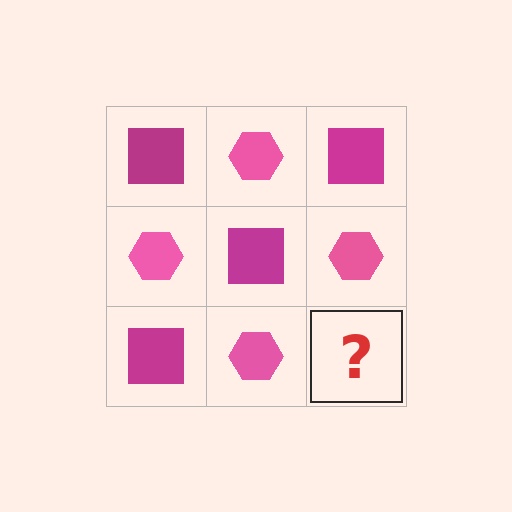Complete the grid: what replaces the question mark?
The question mark should be replaced with a magenta square.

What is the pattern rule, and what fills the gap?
The rule is that it alternates magenta square and pink hexagon in a checkerboard pattern. The gap should be filled with a magenta square.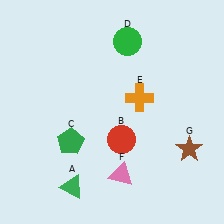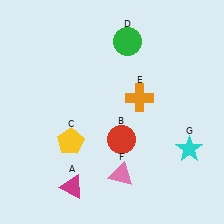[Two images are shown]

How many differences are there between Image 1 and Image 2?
There are 3 differences between the two images.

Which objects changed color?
A changed from green to magenta. C changed from green to yellow. G changed from brown to cyan.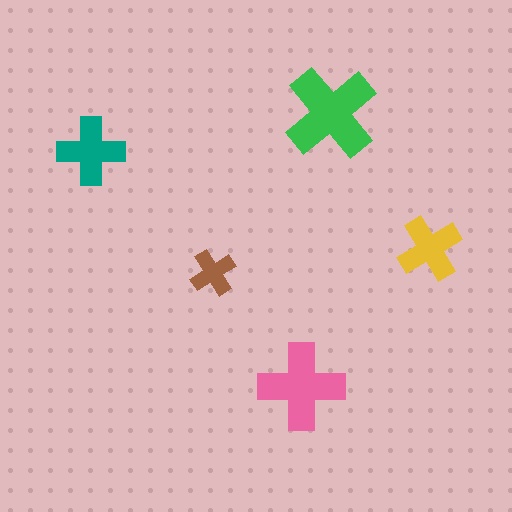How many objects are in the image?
There are 5 objects in the image.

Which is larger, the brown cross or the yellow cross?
The yellow one.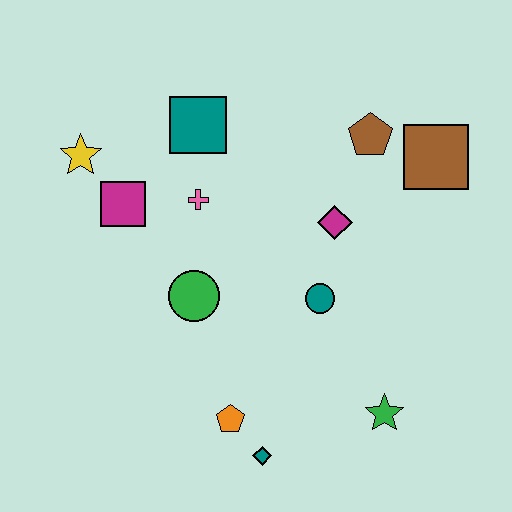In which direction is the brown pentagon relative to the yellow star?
The brown pentagon is to the right of the yellow star.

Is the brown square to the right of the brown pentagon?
Yes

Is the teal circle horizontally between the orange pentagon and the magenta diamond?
Yes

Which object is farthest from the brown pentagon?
The teal diamond is farthest from the brown pentagon.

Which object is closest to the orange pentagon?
The teal diamond is closest to the orange pentagon.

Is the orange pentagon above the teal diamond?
Yes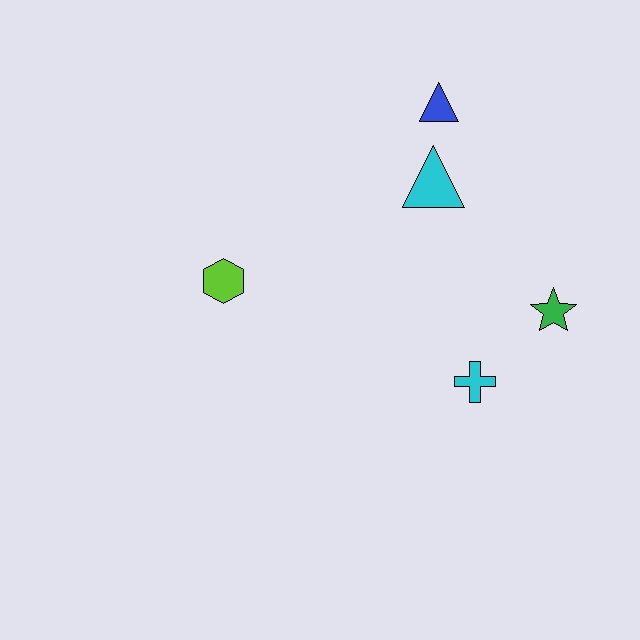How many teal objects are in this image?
There are no teal objects.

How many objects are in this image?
There are 5 objects.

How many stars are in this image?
There is 1 star.